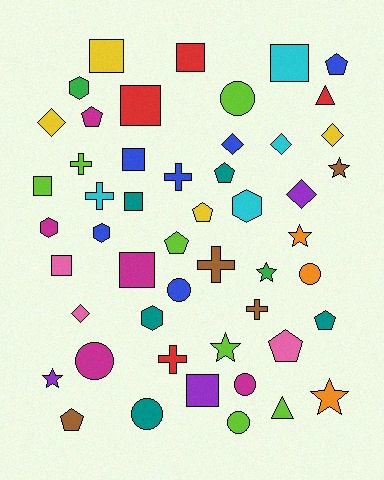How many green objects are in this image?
There are 2 green objects.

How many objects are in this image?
There are 50 objects.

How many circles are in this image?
There are 7 circles.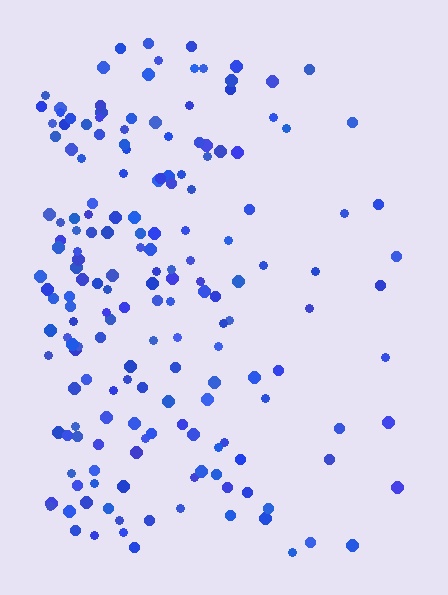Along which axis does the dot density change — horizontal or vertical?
Horizontal.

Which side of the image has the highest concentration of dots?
The left.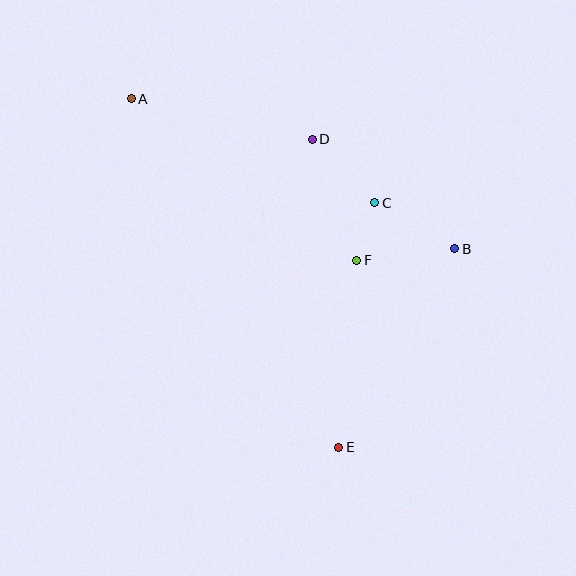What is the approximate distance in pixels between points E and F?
The distance between E and F is approximately 188 pixels.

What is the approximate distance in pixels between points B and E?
The distance between B and E is approximately 230 pixels.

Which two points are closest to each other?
Points C and F are closest to each other.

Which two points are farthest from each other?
Points A and E are farthest from each other.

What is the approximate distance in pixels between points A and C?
The distance between A and C is approximately 264 pixels.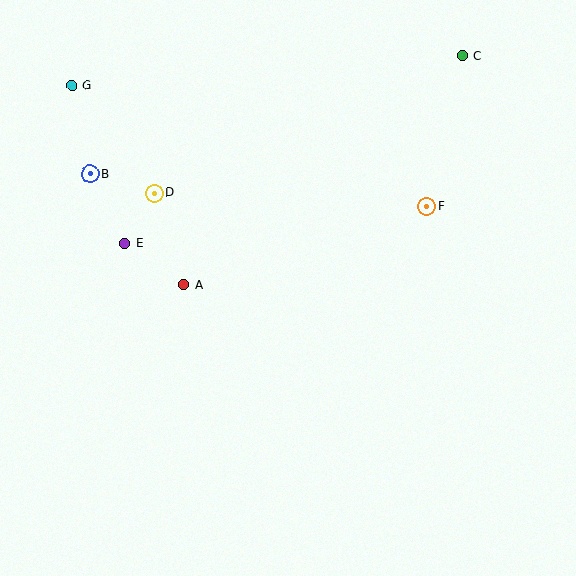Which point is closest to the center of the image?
Point A at (184, 285) is closest to the center.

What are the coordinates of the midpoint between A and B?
The midpoint between A and B is at (137, 230).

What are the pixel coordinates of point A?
Point A is at (184, 285).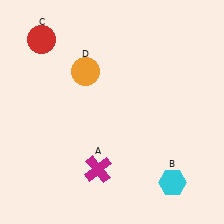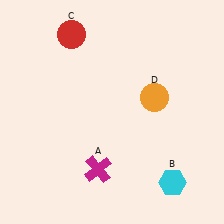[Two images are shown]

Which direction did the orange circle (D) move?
The orange circle (D) moved right.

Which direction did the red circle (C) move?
The red circle (C) moved right.